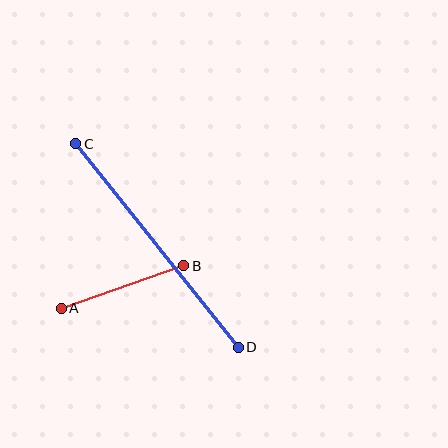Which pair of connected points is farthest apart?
Points C and D are farthest apart.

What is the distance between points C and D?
The distance is approximately 260 pixels.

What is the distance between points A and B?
The distance is approximately 130 pixels.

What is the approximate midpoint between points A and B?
The midpoint is at approximately (123, 287) pixels.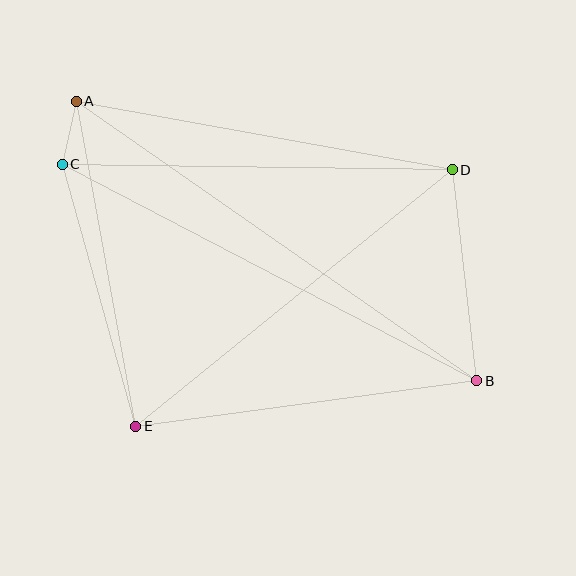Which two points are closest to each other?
Points A and C are closest to each other.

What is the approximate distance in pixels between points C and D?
The distance between C and D is approximately 390 pixels.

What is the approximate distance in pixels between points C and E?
The distance between C and E is approximately 272 pixels.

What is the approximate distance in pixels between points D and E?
The distance between D and E is approximately 407 pixels.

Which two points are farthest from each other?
Points A and B are farthest from each other.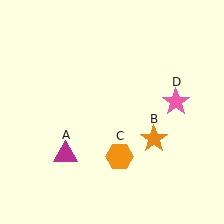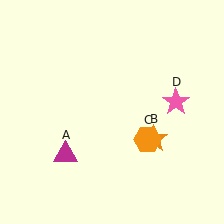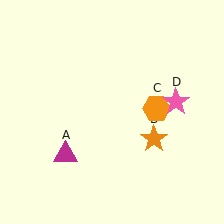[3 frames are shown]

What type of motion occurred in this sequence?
The orange hexagon (object C) rotated counterclockwise around the center of the scene.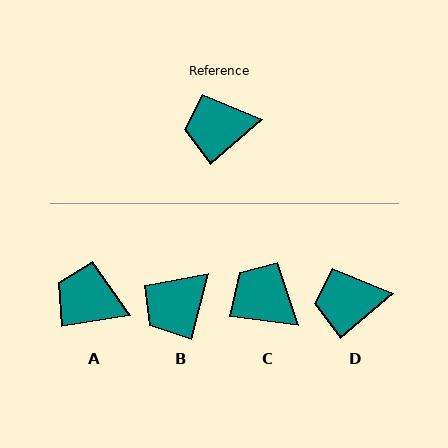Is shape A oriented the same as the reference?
No, it is off by about 32 degrees.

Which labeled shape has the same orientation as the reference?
D.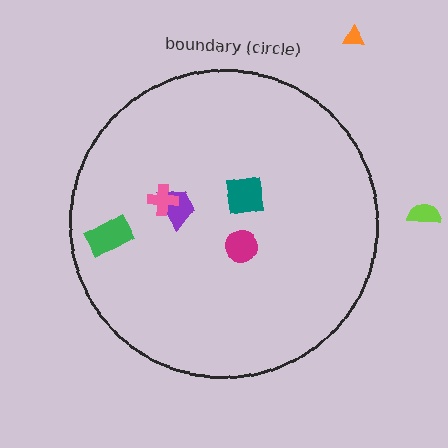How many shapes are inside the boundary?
5 inside, 2 outside.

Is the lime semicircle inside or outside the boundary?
Outside.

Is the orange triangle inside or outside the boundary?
Outside.